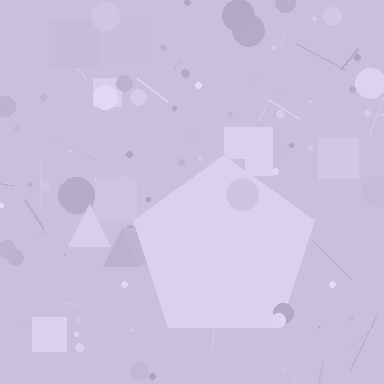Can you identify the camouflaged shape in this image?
The camouflaged shape is a pentagon.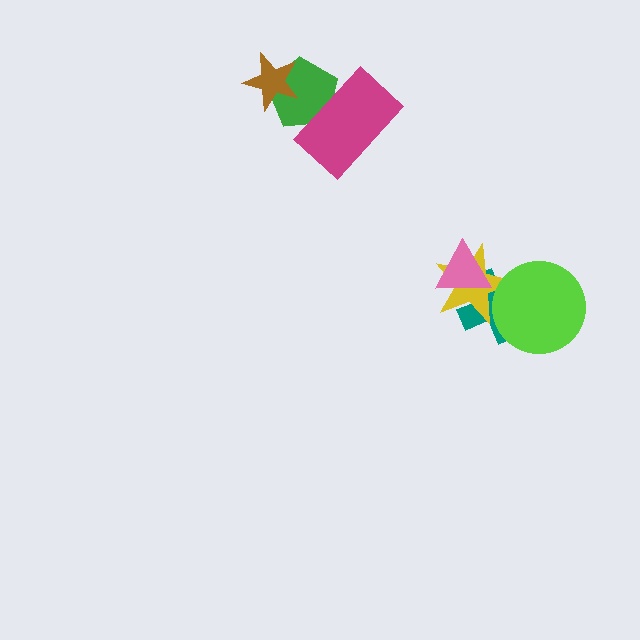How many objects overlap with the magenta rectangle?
1 object overlaps with the magenta rectangle.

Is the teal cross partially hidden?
Yes, it is partially covered by another shape.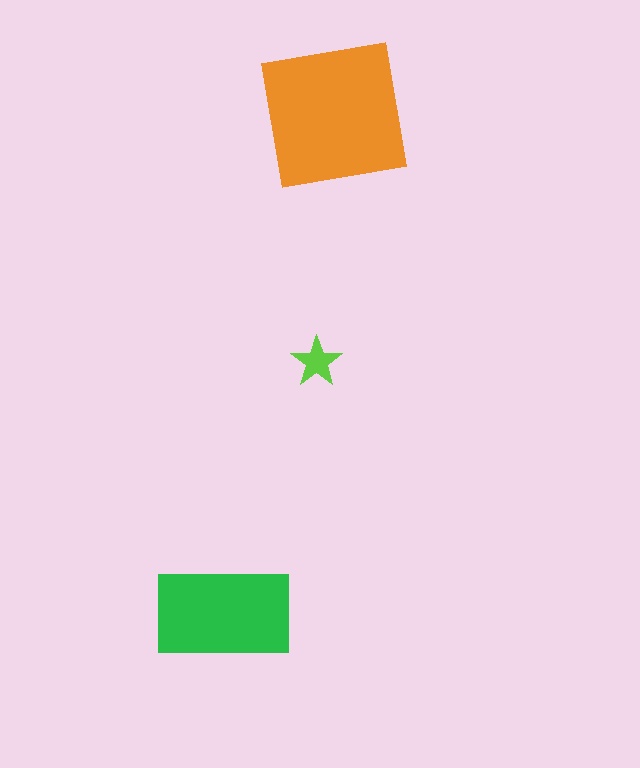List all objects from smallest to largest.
The lime star, the green rectangle, the orange square.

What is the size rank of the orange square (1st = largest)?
1st.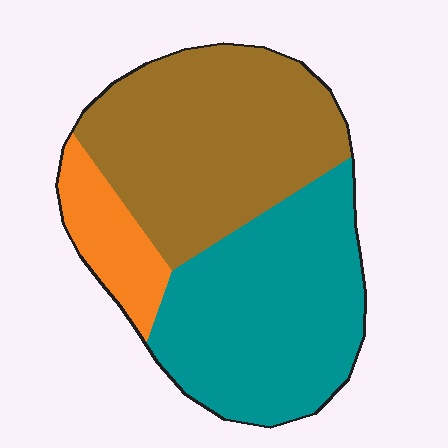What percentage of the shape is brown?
Brown covers roughly 45% of the shape.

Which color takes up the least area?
Orange, at roughly 10%.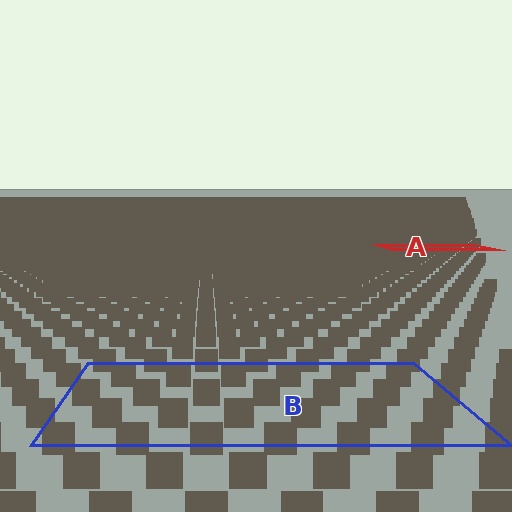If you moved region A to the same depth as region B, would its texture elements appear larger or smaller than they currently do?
They would appear larger. At a closer depth, the same texture elements are projected at a bigger on-screen size.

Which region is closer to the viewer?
Region B is closer. The texture elements there are larger and more spread out.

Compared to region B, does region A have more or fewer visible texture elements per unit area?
Region A has more texture elements per unit area — they are packed more densely because it is farther away.